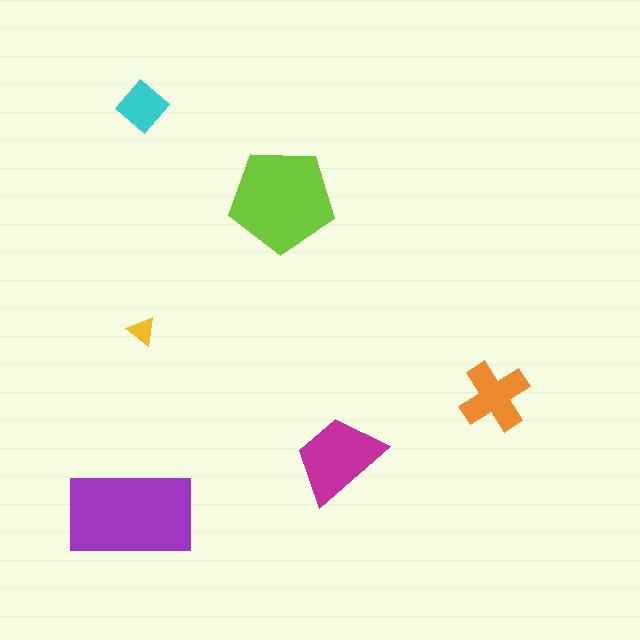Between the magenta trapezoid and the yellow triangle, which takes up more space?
The magenta trapezoid.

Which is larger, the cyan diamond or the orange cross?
The orange cross.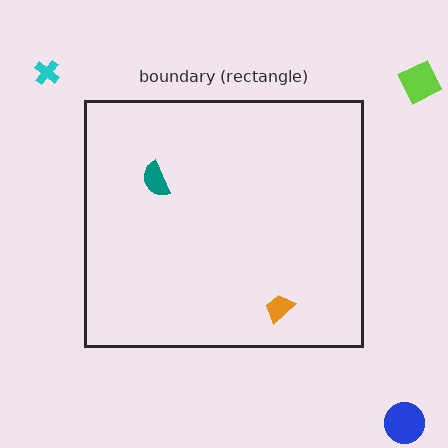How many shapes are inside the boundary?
2 inside, 3 outside.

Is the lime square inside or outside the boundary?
Outside.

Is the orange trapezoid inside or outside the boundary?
Inside.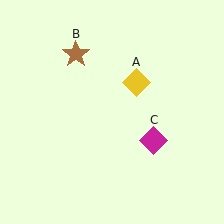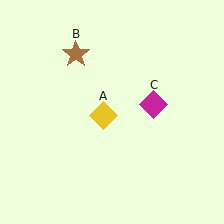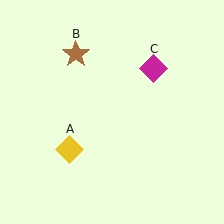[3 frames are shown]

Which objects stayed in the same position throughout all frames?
Brown star (object B) remained stationary.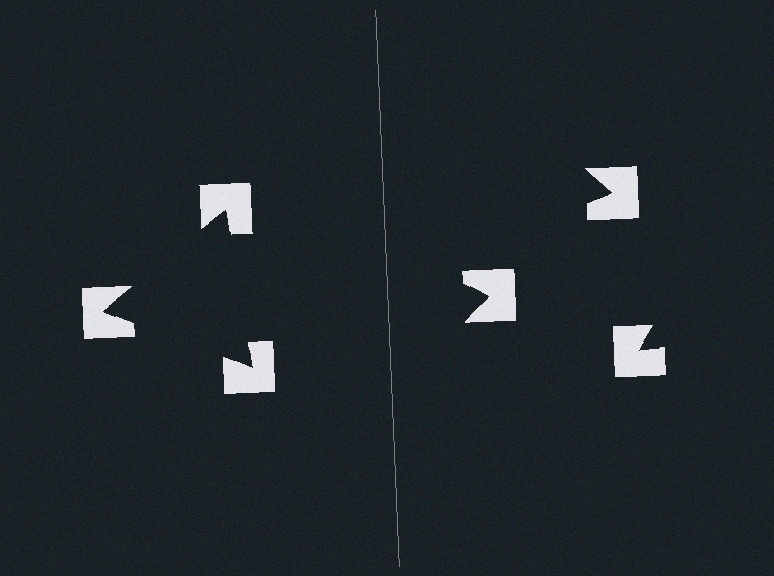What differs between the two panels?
The notched squares are positioned identically on both sides; only the wedge orientations differ. On the left they align to a triangle; on the right they are misaligned.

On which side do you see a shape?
An illusory triangle appears on the left side. On the right side the wedge cuts are rotated, so no coherent shape forms.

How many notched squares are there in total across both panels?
6 — 3 on each side.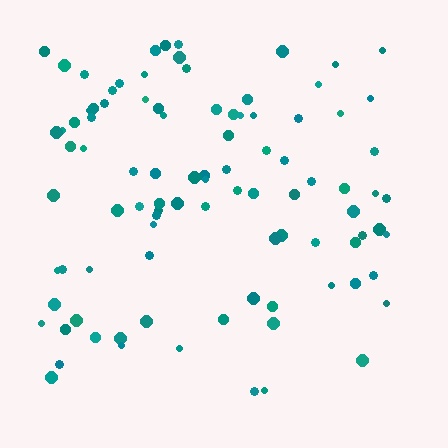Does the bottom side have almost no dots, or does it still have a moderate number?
Still a moderate number, just noticeably fewer than the top.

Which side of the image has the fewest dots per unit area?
The bottom.